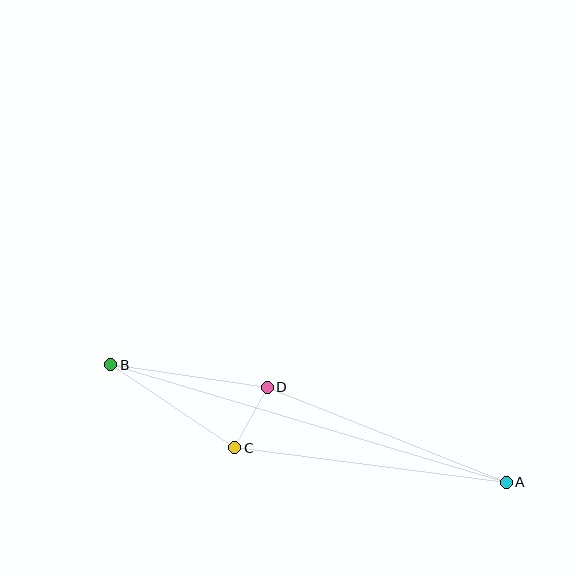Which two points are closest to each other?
Points C and D are closest to each other.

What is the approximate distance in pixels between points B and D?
The distance between B and D is approximately 158 pixels.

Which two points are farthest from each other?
Points A and B are farthest from each other.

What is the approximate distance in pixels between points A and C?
The distance between A and C is approximately 274 pixels.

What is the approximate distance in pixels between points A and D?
The distance between A and D is approximately 257 pixels.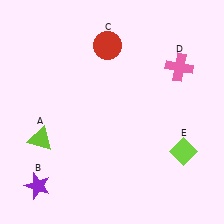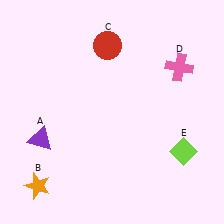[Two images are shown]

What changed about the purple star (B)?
In Image 1, B is purple. In Image 2, it changed to orange.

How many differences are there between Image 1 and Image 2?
There are 2 differences between the two images.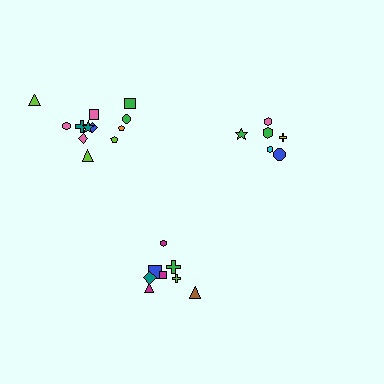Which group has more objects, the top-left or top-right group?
The top-left group.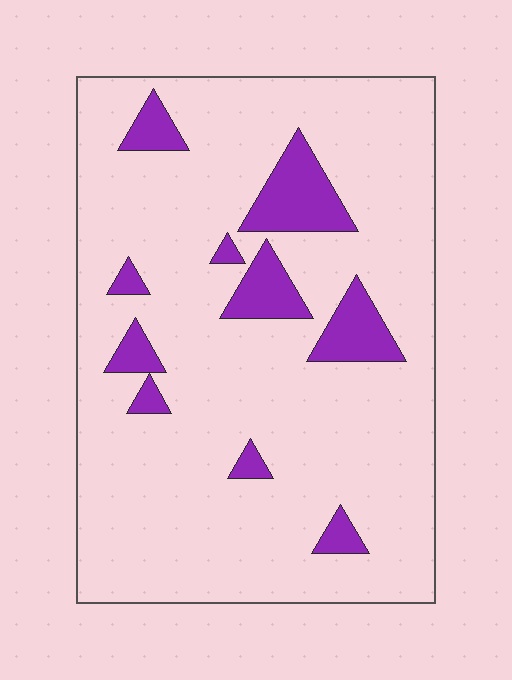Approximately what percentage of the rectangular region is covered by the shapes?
Approximately 15%.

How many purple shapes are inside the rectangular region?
10.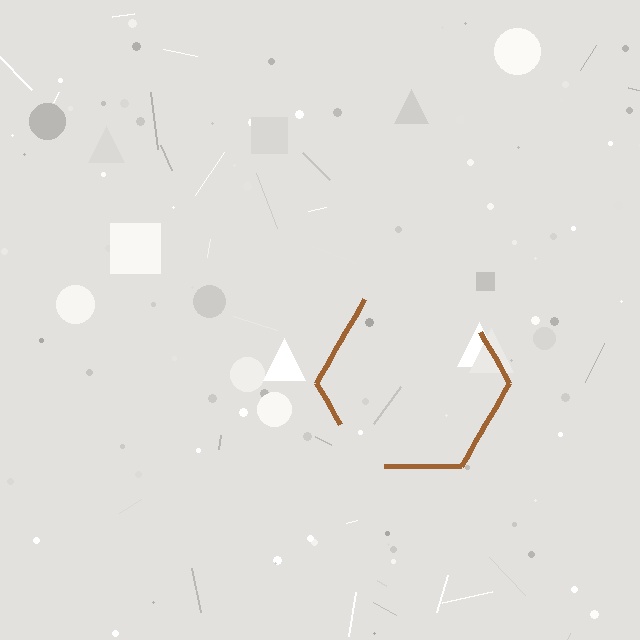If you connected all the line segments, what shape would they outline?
They would outline a hexagon.